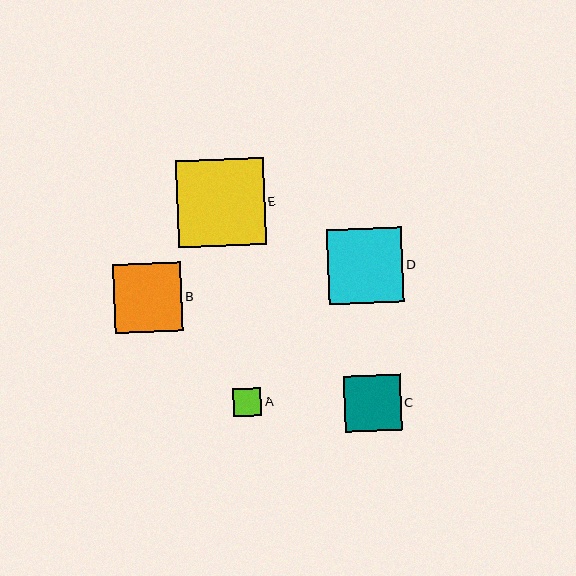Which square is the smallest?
Square A is the smallest with a size of approximately 28 pixels.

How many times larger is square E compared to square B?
Square E is approximately 1.3 times the size of square B.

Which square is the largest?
Square E is the largest with a size of approximately 87 pixels.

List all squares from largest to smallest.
From largest to smallest: E, D, B, C, A.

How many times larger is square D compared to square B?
Square D is approximately 1.1 times the size of square B.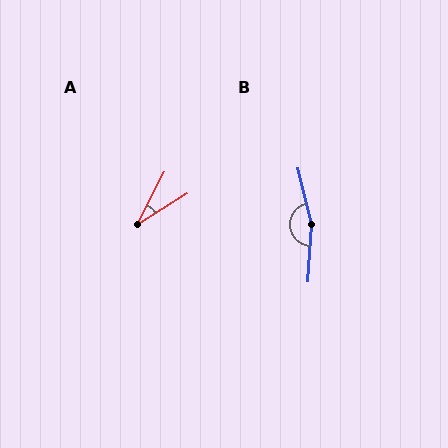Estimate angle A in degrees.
Approximately 31 degrees.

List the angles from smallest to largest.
A (31°), B (163°).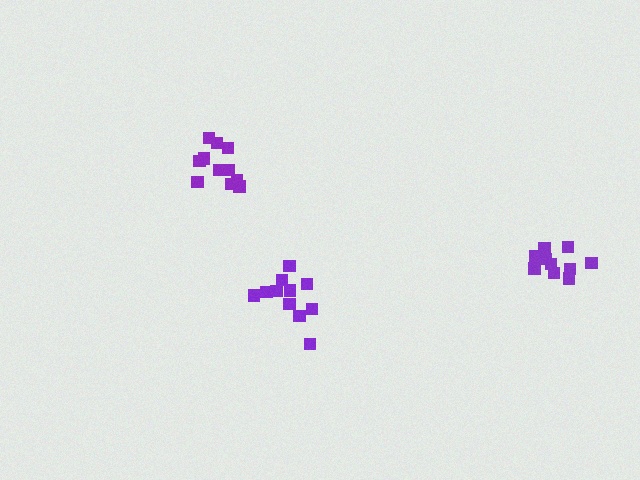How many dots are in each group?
Group 1: 11 dots, Group 2: 11 dots, Group 3: 10 dots (32 total).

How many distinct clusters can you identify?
There are 3 distinct clusters.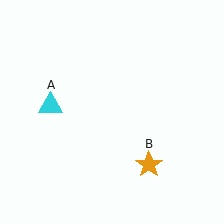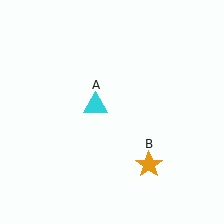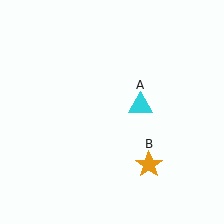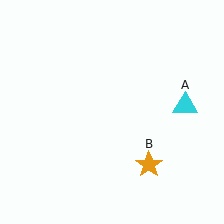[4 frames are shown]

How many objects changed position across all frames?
1 object changed position: cyan triangle (object A).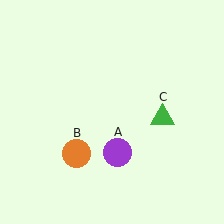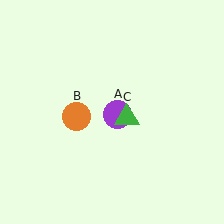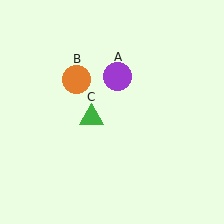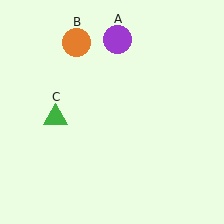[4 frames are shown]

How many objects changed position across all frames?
3 objects changed position: purple circle (object A), orange circle (object B), green triangle (object C).